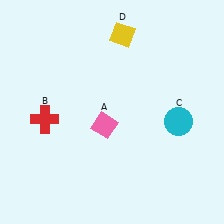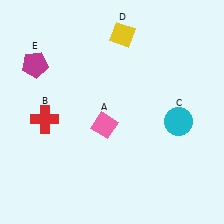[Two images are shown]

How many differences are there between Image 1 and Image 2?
There is 1 difference between the two images.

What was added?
A magenta pentagon (E) was added in Image 2.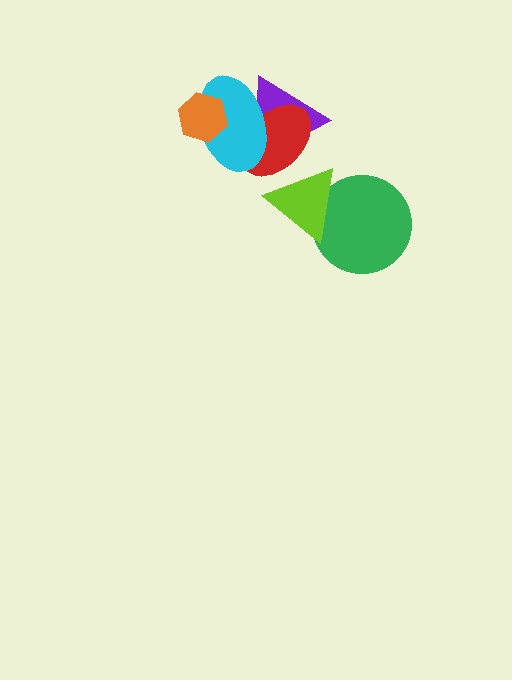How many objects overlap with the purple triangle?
2 objects overlap with the purple triangle.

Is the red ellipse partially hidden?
Yes, it is partially covered by another shape.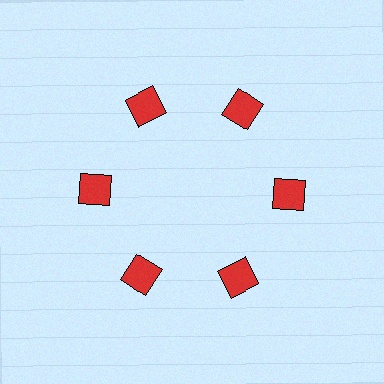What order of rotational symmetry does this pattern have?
This pattern has 6-fold rotational symmetry.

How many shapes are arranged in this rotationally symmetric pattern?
There are 6 shapes, arranged in 6 groups of 1.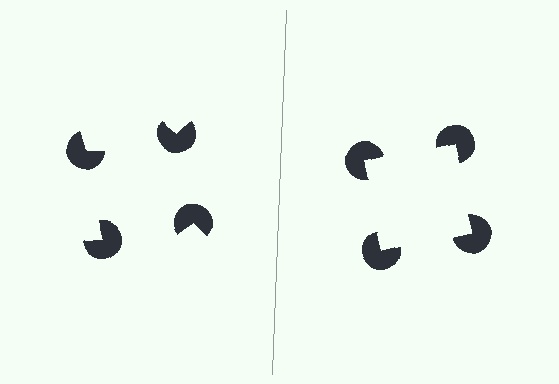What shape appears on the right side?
An illusory square.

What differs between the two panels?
The pac-man discs are positioned identically on both sides; only the wedge orientations differ. On the right they align to a square; on the left they are misaligned.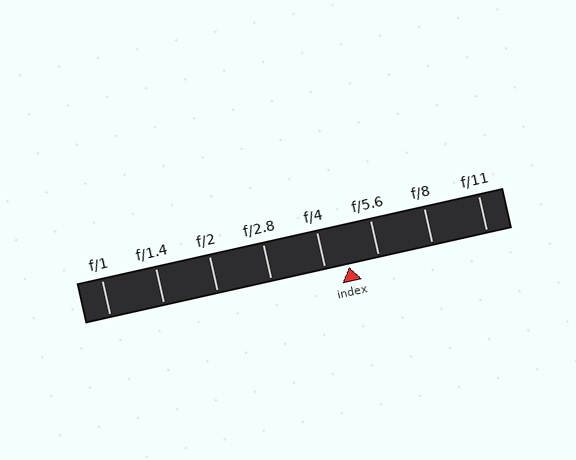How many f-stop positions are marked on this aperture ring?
There are 8 f-stop positions marked.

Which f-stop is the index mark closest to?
The index mark is closest to f/4.